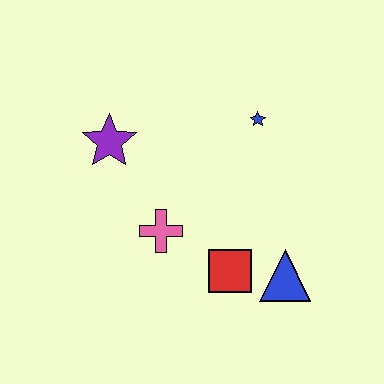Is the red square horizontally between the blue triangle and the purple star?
Yes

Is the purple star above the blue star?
No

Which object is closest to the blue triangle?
The red square is closest to the blue triangle.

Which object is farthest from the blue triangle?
The purple star is farthest from the blue triangle.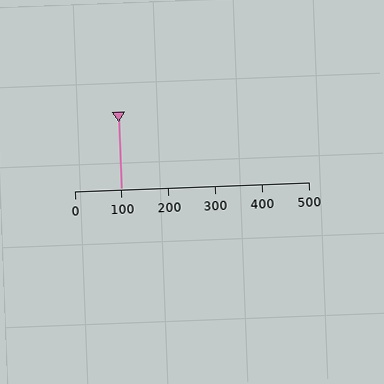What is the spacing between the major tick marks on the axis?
The major ticks are spaced 100 apart.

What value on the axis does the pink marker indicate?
The marker indicates approximately 100.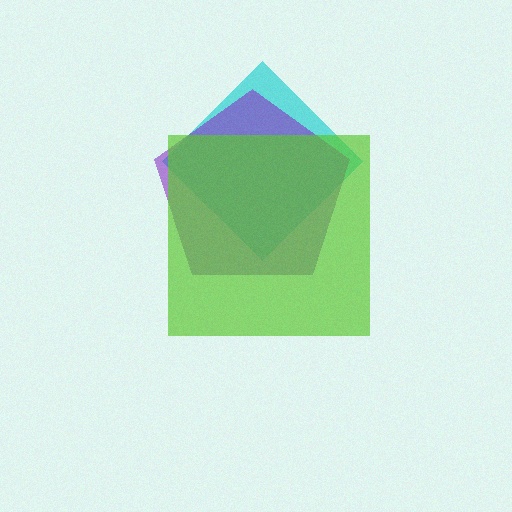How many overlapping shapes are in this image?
There are 3 overlapping shapes in the image.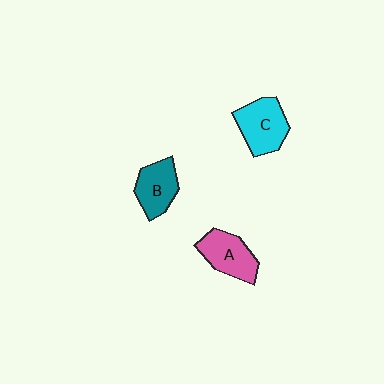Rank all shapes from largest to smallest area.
From largest to smallest: C (cyan), A (pink), B (teal).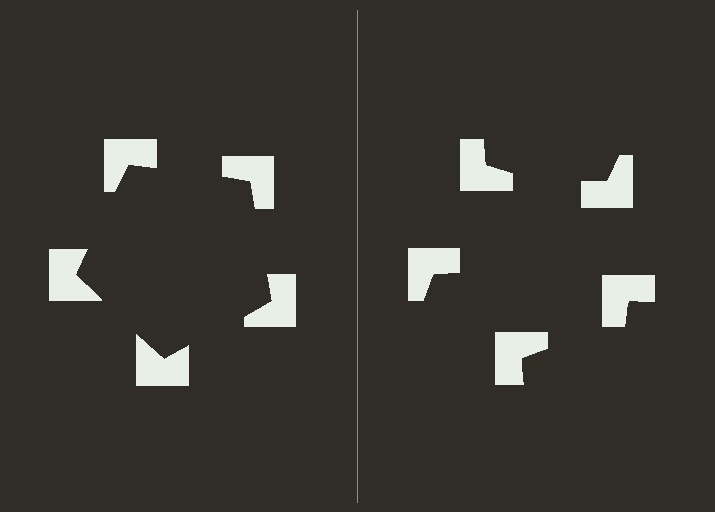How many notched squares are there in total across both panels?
10 — 5 on each side.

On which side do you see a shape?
An illusory pentagon appears on the left side. On the right side the wedge cuts are rotated, so no coherent shape forms.